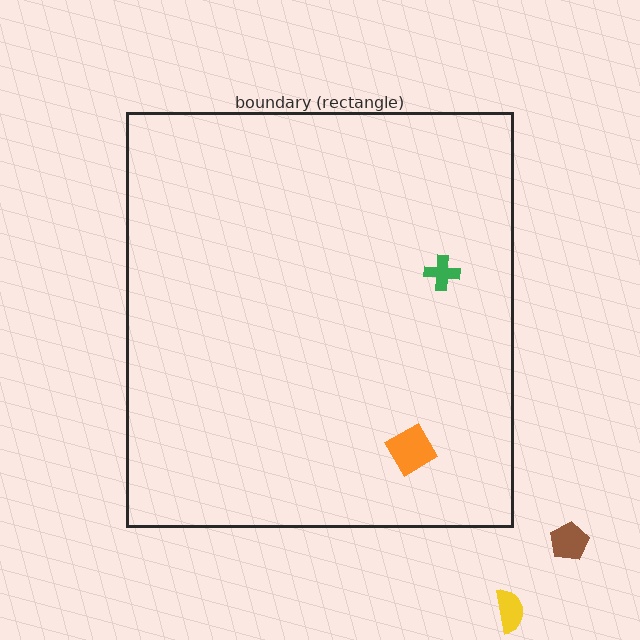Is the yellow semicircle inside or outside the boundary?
Outside.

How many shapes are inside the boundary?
2 inside, 2 outside.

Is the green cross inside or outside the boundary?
Inside.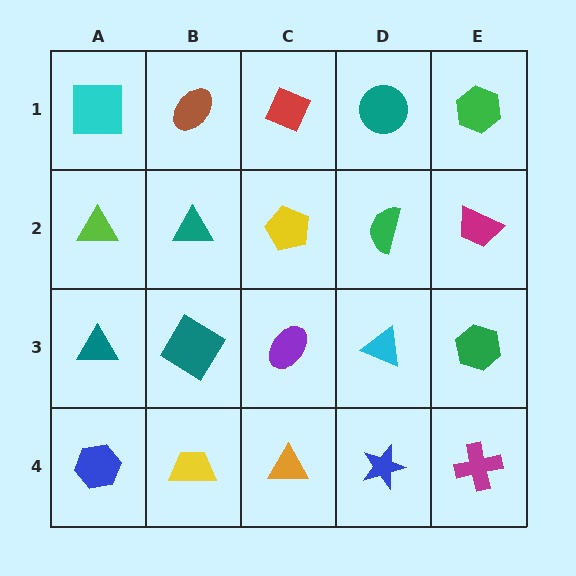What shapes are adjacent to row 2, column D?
A teal circle (row 1, column D), a cyan triangle (row 3, column D), a yellow pentagon (row 2, column C), a magenta trapezoid (row 2, column E).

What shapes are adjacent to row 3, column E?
A magenta trapezoid (row 2, column E), a magenta cross (row 4, column E), a cyan triangle (row 3, column D).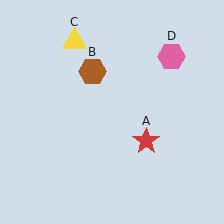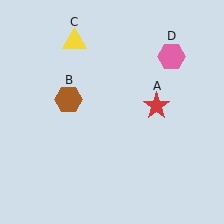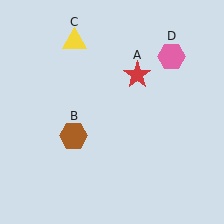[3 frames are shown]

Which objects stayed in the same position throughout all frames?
Yellow triangle (object C) and pink hexagon (object D) remained stationary.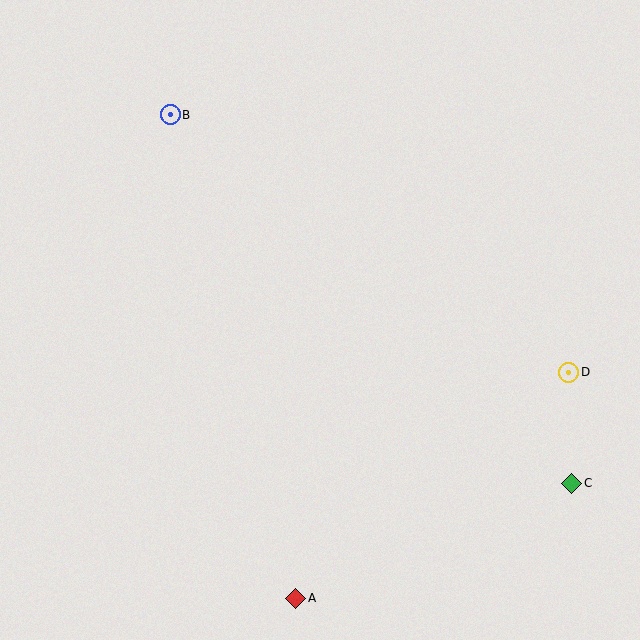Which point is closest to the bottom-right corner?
Point C is closest to the bottom-right corner.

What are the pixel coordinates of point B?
Point B is at (170, 115).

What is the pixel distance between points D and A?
The distance between D and A is 354 pixels.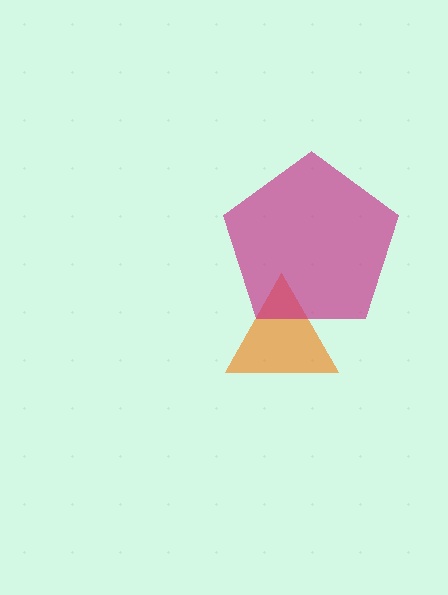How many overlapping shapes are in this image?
There are 2 overlapping shapes in the image.